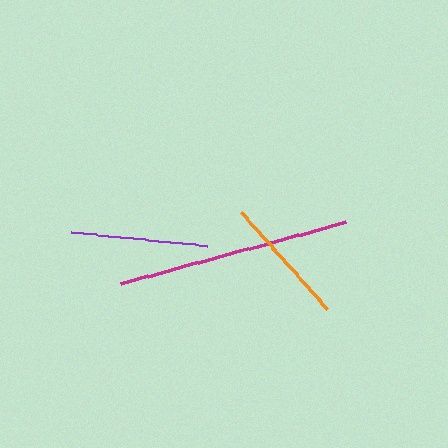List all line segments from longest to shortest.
From longest to shortest: magenta, purple, orange.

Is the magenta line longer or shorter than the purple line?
The magenta line is longer than the purple line.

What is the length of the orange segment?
The orange segment is approximately 129 pixels long.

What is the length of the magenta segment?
The magenta segment is approximately 234 pixels long.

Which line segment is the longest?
The magenta line is the longest at approximately 234 pixels.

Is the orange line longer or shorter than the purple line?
The purple line is longer than the orange line.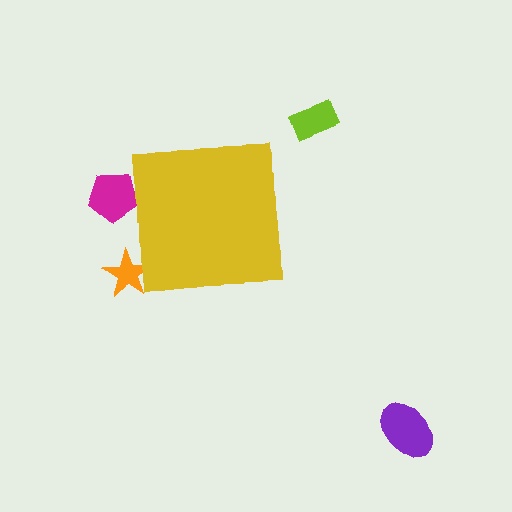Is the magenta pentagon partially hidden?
Yes, the magenta pentagon is partially hidden behind the yellow square.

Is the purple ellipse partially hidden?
No, the purple ellipse is fully visible.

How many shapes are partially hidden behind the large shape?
2 shapes are partially hidden.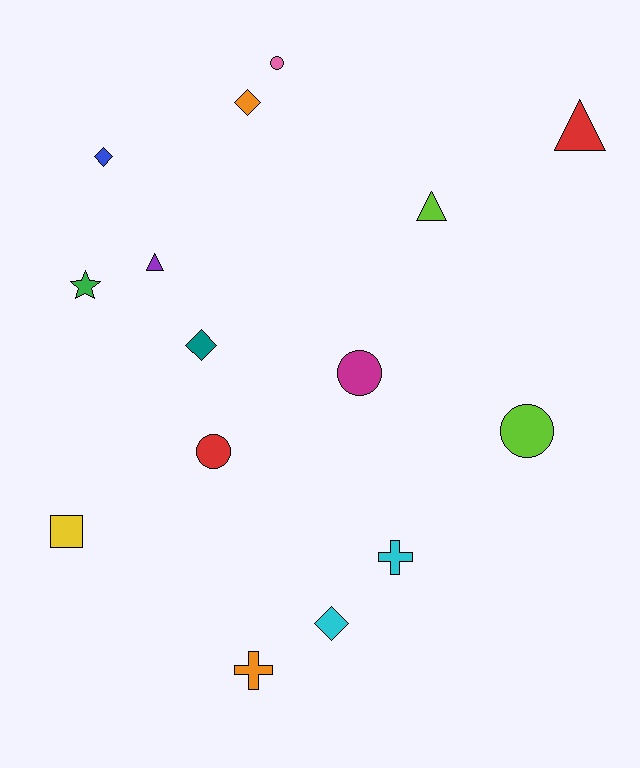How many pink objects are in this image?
There is 1 pink object.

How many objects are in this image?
There are 15 objects.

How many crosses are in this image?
There are 2 crosses.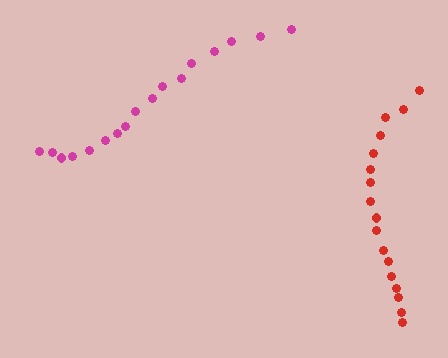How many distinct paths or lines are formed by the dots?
There are 2 distinct paths.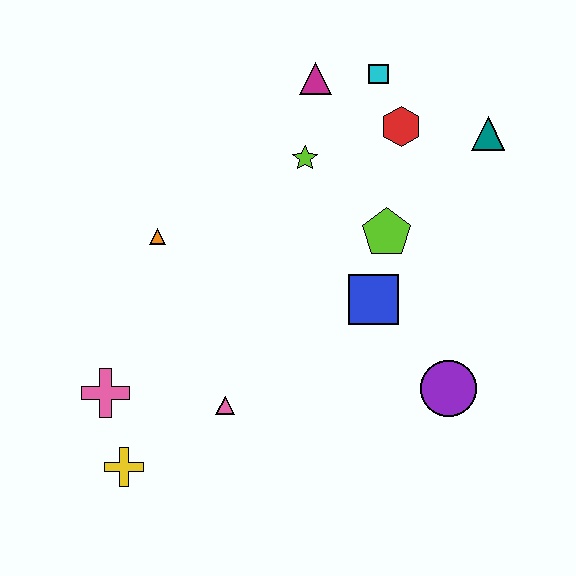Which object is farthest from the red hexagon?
The yellow cross is farthest from the red hexagon.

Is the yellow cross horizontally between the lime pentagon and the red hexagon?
No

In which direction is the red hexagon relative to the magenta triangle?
The red hexagon is to the right of the magenta triangle.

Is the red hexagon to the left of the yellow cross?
No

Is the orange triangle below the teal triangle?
Yes